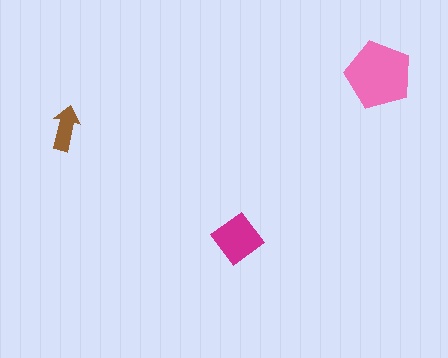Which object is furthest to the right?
The pink pentagon is rightmost.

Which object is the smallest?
The brown arrow.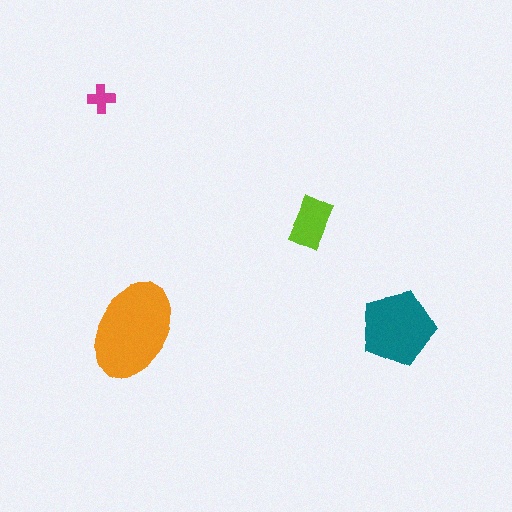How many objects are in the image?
There are 4 objects in the image.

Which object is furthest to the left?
The magenta cross is leftmost.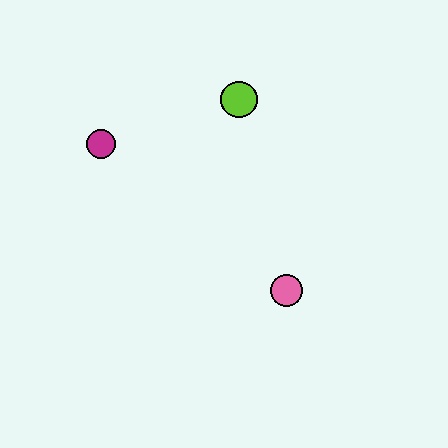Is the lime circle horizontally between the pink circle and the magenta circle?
Yes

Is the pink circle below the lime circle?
Yes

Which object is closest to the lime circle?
The magenta circle is closest to the lime circle.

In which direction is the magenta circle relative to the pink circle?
The magenta circle is to the left of the pink circle.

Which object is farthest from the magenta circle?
The pink circle is farthest from the magenta circle.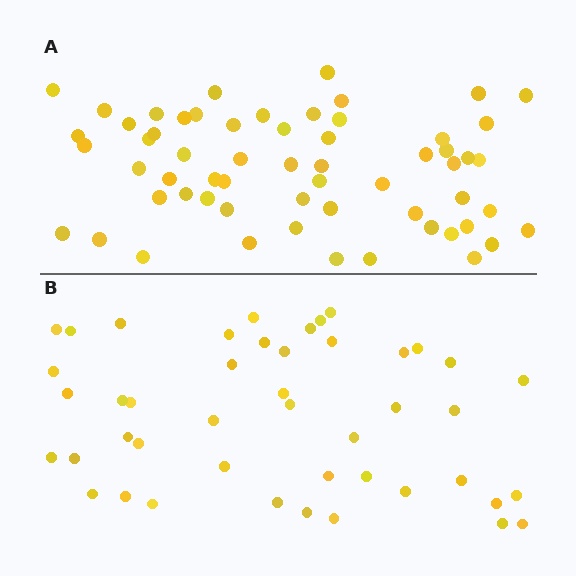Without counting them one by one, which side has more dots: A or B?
Region A (the top region) has more dots.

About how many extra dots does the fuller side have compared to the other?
Region A has approximately 15 more dots than region B.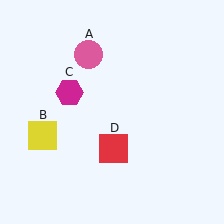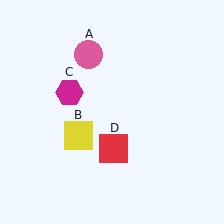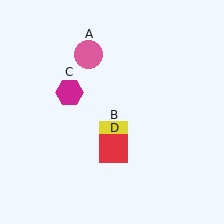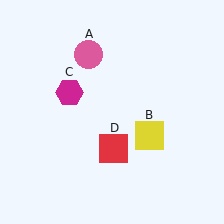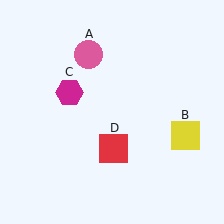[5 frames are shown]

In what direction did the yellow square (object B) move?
The yellow square (object B) moved right.